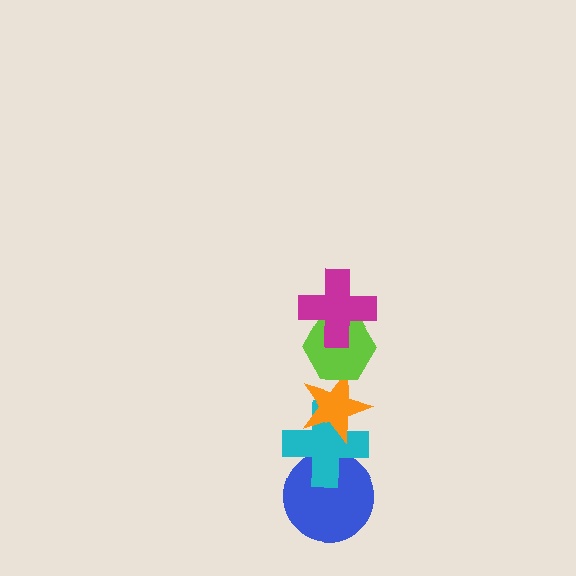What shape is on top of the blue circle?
The cyan cross is on top of the blue circle.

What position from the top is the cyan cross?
The cyan cross is 4th from the top.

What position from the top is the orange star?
The orange star is 3rd from the top.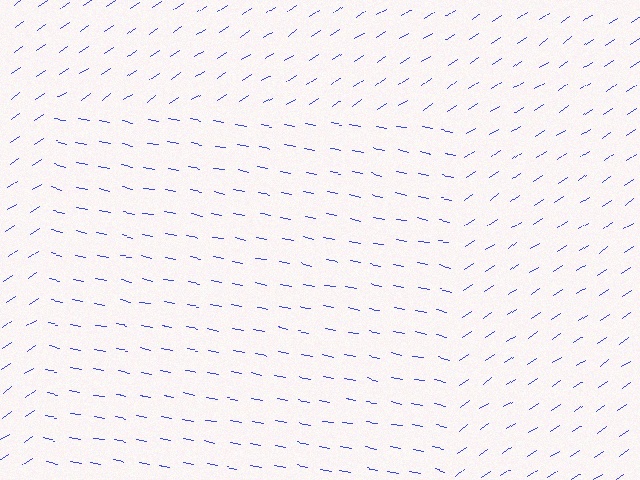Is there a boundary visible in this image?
Yes, there is a texture boundary formed by a change in line orientation.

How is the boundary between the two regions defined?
The boundary is defined purely by a change in line orientation (approximately 45 degrees difference). All lines are the same color and thickness.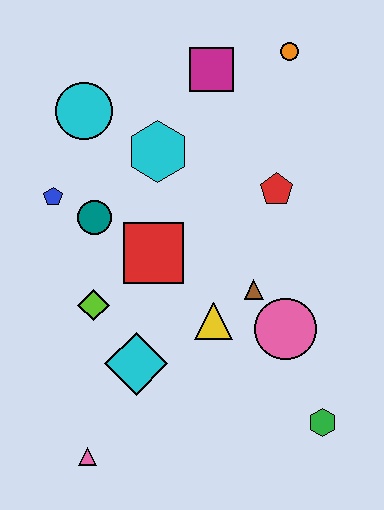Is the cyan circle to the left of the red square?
Yes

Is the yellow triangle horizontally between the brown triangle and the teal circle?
Yes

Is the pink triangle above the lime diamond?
No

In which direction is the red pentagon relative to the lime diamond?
The red pentagon is to the right of the lime diamond.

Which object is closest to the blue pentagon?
The teal circle is closest to the blue pentagon.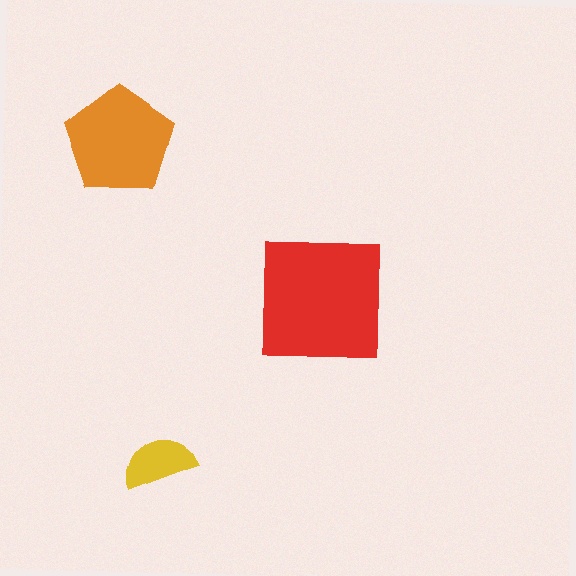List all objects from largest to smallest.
The red square, the orange pentagon, the yellow semicircle.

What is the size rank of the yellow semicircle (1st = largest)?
3rd.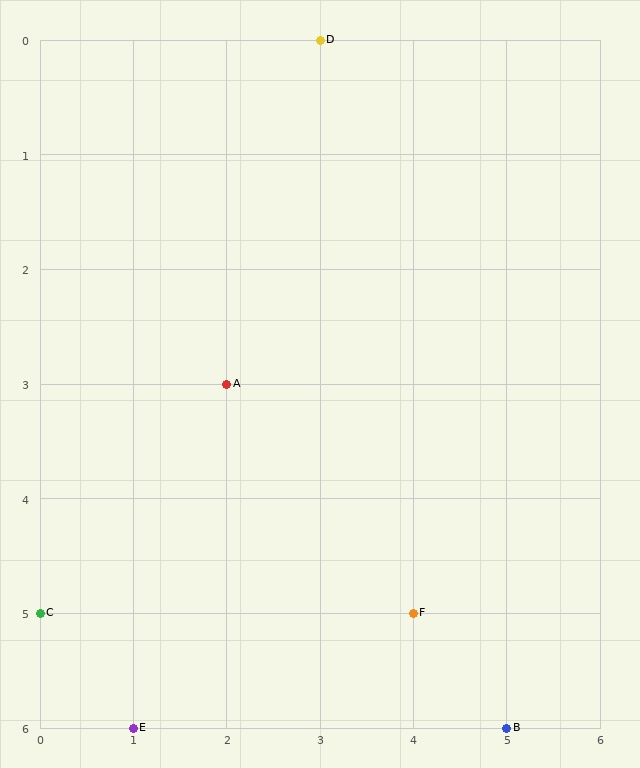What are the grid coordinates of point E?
Point E is at grid coordinates (1, 6).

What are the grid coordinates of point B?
Point B is at grid coordinates (5, 6).